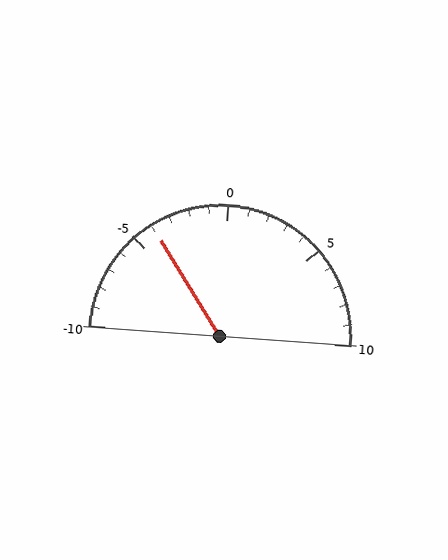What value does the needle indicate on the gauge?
The needle indicates approximately -4.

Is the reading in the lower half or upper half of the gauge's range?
The reading is in the lower half of the range (-10 to 10).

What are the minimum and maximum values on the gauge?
The gauge ranges from -10 to 10.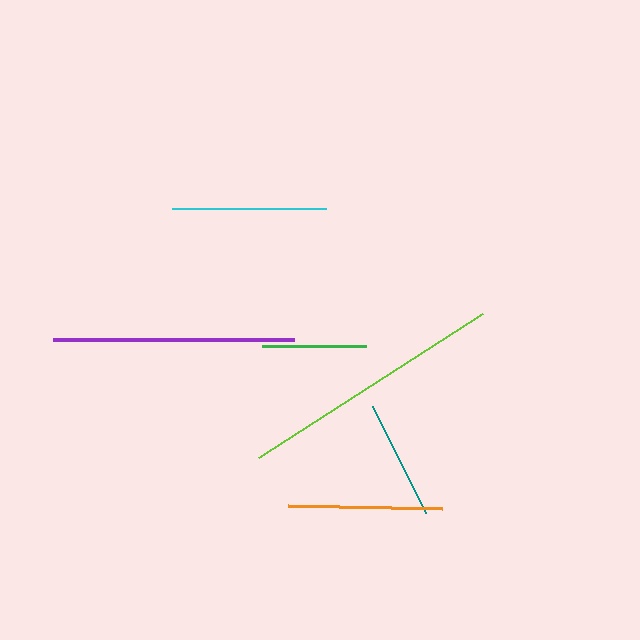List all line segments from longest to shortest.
From longest to shortest: lime, purple, orange, cyan, teal, green.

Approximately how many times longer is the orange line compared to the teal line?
The orange line is approximately 1.3 times the length of the teal line.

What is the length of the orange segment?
The orange segment is approximately 154 pixels long.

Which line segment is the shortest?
The green line is the shortest at approximately 104 pixels.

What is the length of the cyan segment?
The cyan segment is approximately 154 pixels long.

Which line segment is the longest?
The lime line is the longest at approximately 266 pixels.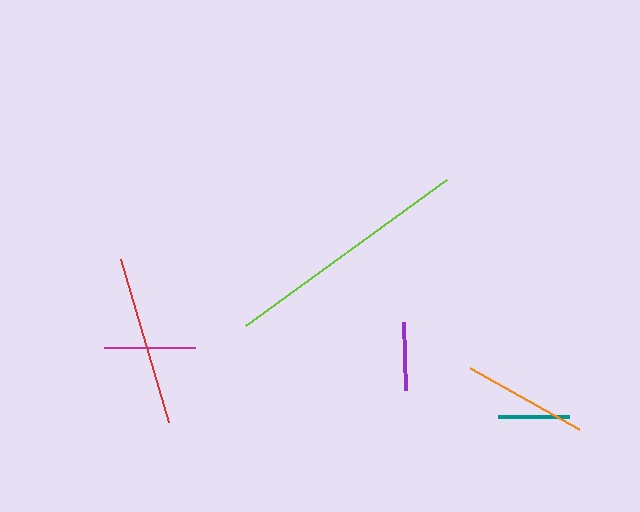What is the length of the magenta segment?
The magenta segment is approximately 91 pixels long.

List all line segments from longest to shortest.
From longest to shortest: lime, red, orange, magenta, teal, purple.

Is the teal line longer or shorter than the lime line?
The lime line is longer than the teal line.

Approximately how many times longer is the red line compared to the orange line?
The red line is approximately 1.4 times the length of the orange line.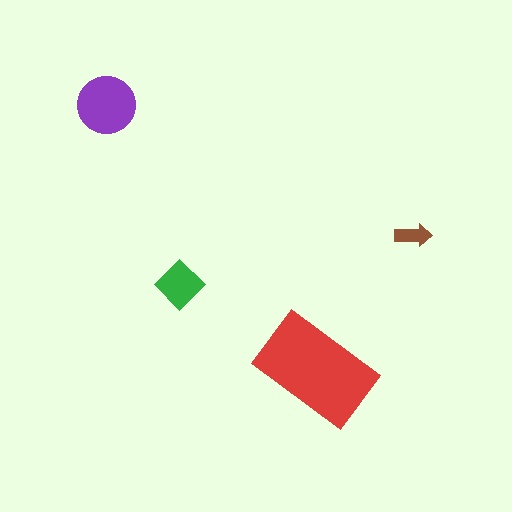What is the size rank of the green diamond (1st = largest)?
3rd.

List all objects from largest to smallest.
The red rectangle, the purple circle, the green diamond, the brown arrow.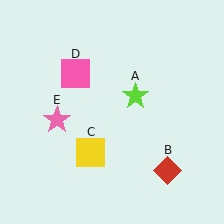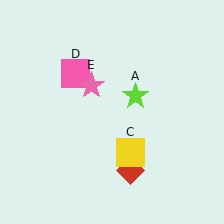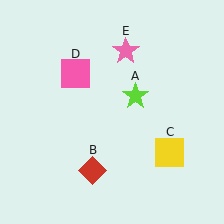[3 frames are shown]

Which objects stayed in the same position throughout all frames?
Lime star (object A) and pink square (object D) remained stationary.